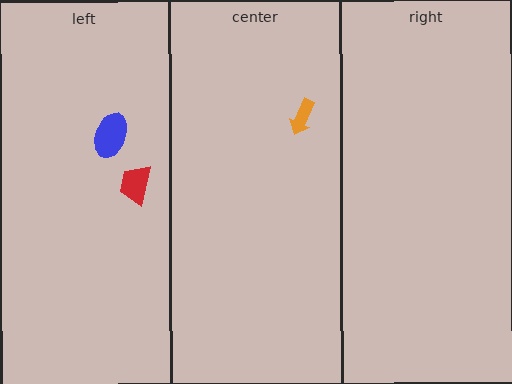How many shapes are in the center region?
1.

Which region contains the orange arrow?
The center region.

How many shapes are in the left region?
2.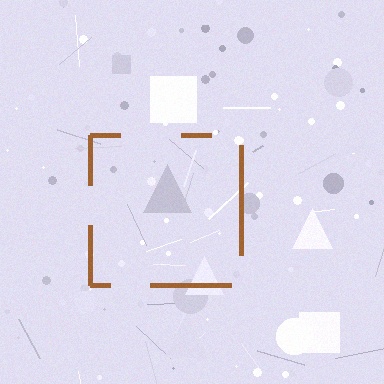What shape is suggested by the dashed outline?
The dashed outline suggests a square.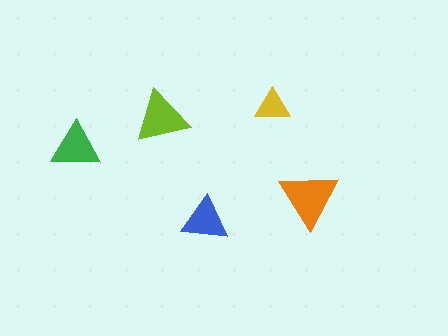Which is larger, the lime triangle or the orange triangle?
The orange one.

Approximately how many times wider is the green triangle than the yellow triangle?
About 1.5 times wider.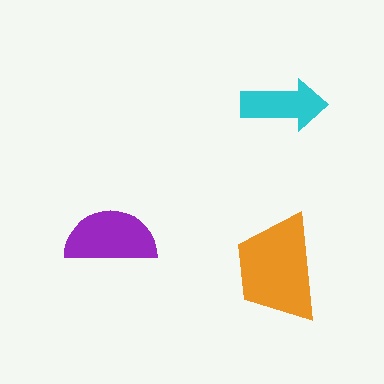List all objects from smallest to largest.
The cyan arrow, the purple semicircle, the orange trapezoid.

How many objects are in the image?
There are 3 objects in the image.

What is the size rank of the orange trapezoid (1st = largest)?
1st.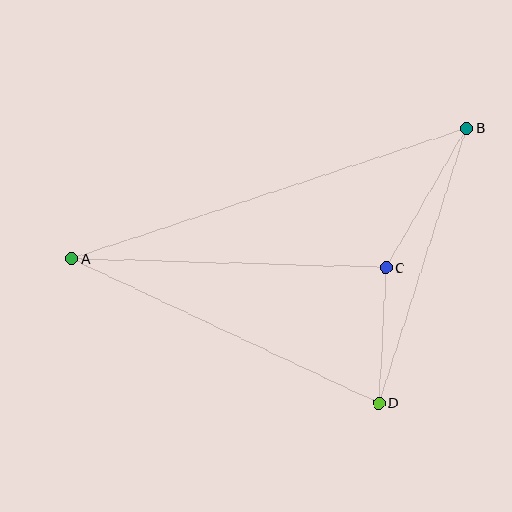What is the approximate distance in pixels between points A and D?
The distance between A and D is approximately 340 pixels.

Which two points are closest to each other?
Points C and D are closest to each other.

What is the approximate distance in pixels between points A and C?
The distance between A and C is approximately 314 pixels.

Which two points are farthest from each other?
Points A and B are farthest from each other.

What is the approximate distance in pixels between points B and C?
The distance between B and C is approximately 161 pixels.